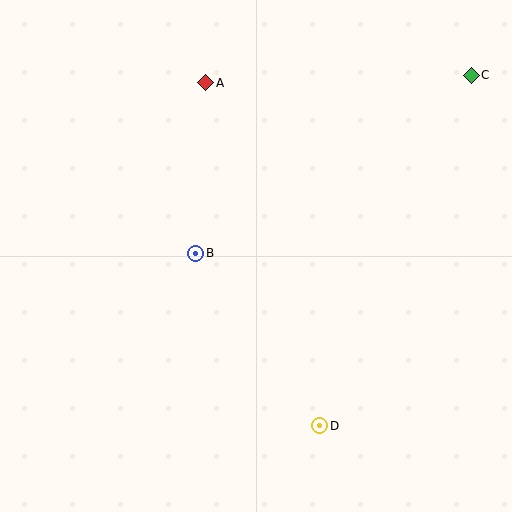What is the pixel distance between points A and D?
The distance between A and D is 361 pixels.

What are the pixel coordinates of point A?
Point A is at (206, 83).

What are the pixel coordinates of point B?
Point B is at (196, 253).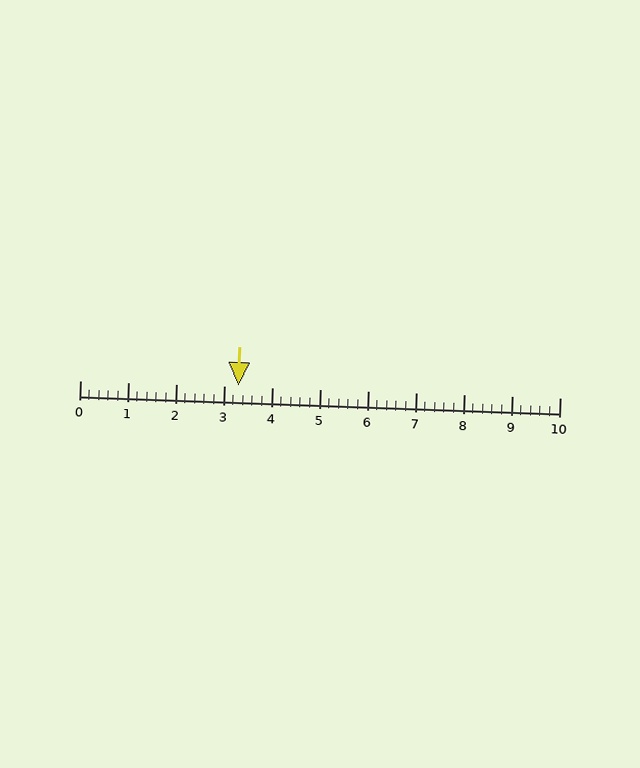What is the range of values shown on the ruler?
The ruler shows values from 0 to 10.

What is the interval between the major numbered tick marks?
The major tick marks are spaced 1 units apart.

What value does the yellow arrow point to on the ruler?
The yellow arrow points to approximately 3.3.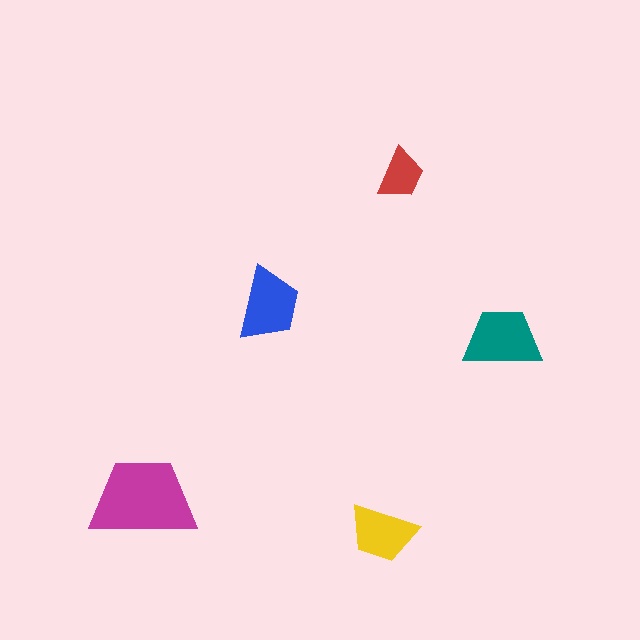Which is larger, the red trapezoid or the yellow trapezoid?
The yellow one.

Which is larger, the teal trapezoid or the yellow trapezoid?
The teal one.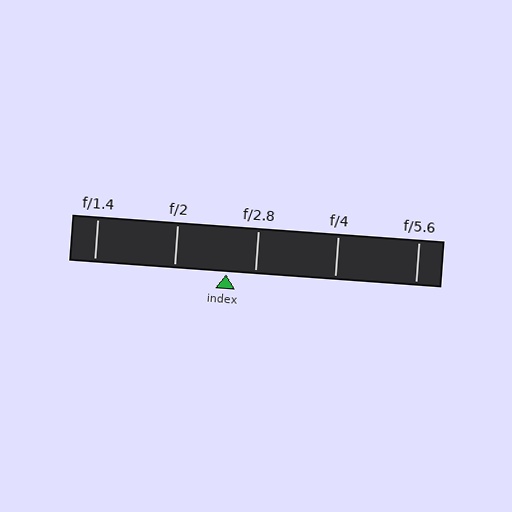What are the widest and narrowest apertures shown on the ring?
The widest aperture shown is f/1.4 and the narrowest is f/5.6.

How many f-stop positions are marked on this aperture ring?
There are 5 f-stop positions marked.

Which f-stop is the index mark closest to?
The index mark is closest to f/2.8.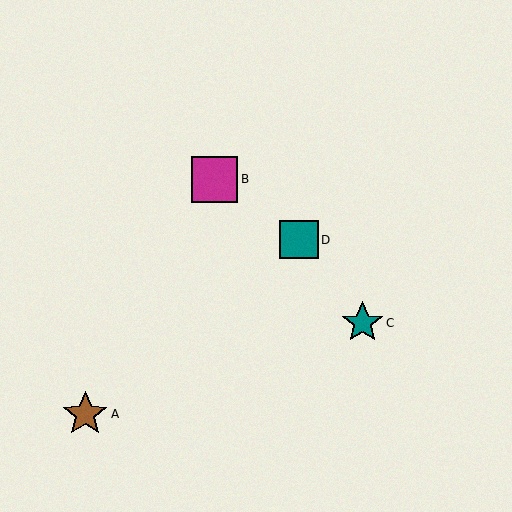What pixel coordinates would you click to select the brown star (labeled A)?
Click at (85, 414) to select the brown star A.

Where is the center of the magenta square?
The center of the magenta square is at (214, 179).